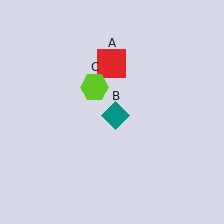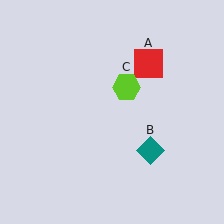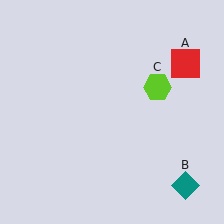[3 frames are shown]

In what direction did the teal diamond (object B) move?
The teal diamond (object B) moved down and to the right.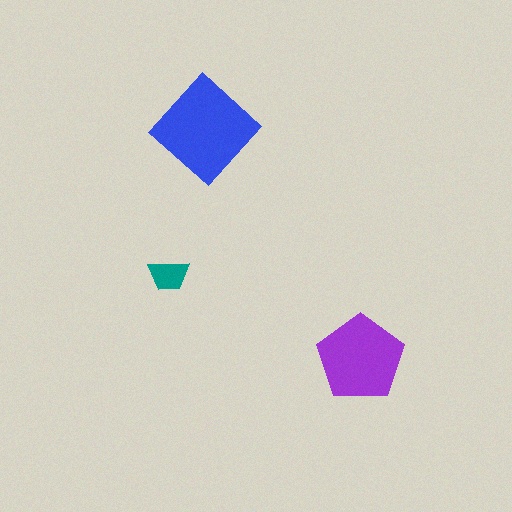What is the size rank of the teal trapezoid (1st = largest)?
3rd.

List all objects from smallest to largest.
The teal trapezoid, the purple pentagon, the blue diamond.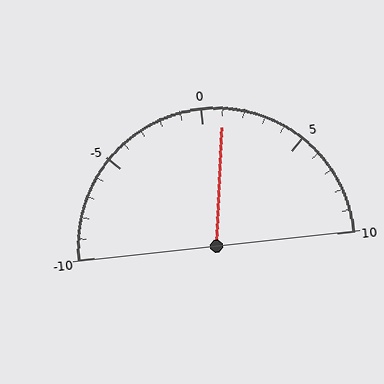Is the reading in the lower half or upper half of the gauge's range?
The reading is in the upper half of the range (-10 to 10).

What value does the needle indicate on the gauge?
The needle indicates approximately 1.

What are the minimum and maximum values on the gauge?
The gauge ranges from -10 to 10.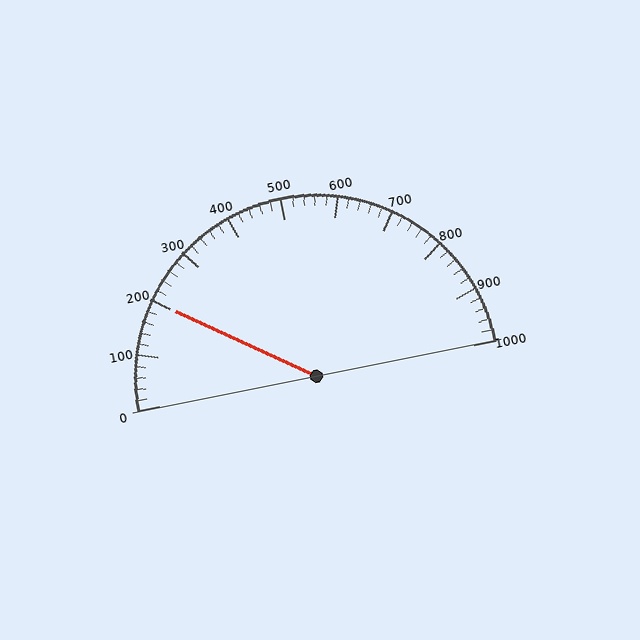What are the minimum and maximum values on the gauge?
The gauge ranges from 0 to 1000.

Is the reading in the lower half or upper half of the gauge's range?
The reading is in the lower half of the range (0 to 1000).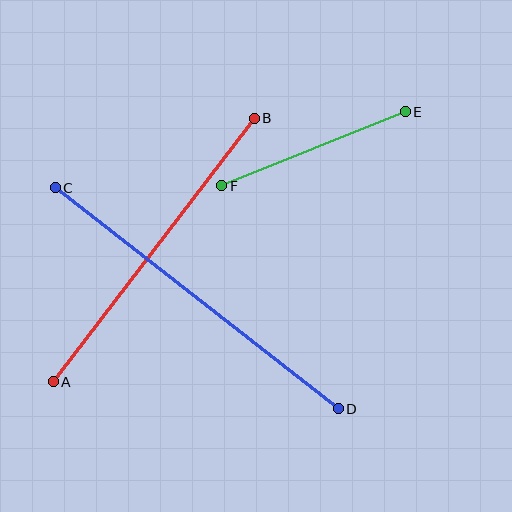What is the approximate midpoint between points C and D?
The midpoint is at approximately (197, 298) pixels.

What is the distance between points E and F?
The distance is approximately 198 pixels.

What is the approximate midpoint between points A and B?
The midpoint is at approximately (154, 250) pixels.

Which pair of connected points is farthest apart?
Points C and D are farthest apart.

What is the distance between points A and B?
The distance is approximately 332 pixels.